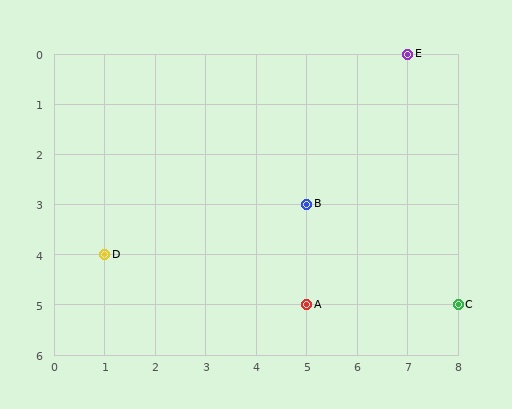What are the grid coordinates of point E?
Point E is at grid coordinates (7, 0).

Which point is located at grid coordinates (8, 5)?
Point C is at (8, 5).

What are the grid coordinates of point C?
Point C is at grid coordinates (8, 5).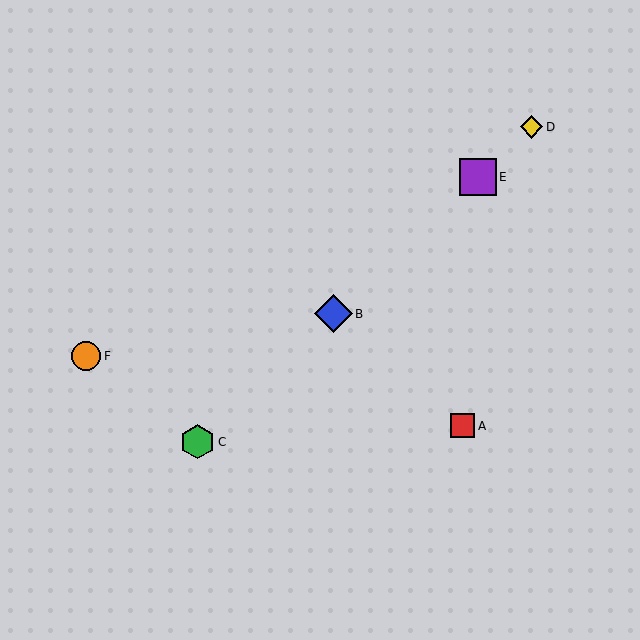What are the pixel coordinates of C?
Object C is at (198, 442).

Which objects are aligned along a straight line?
Objects B, C, D, E are aligned along a straight line.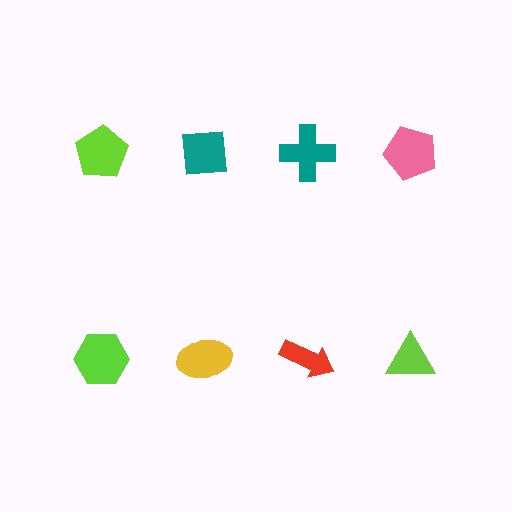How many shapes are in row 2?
4 shapes.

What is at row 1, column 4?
A pink pentagon.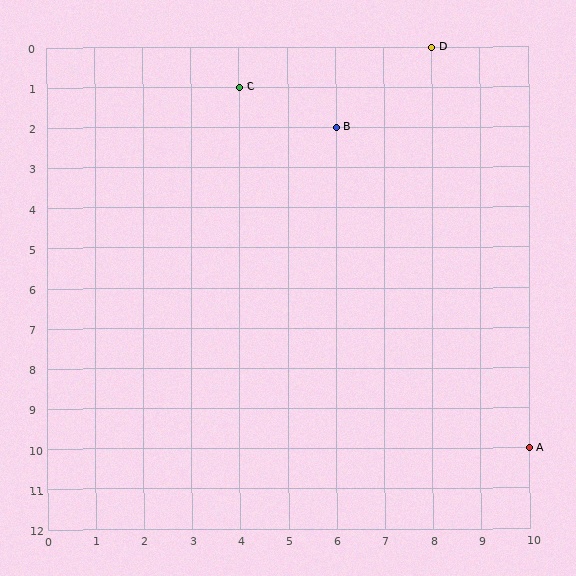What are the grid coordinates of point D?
Point D is at grid coordinates (8, 0).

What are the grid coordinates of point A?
Point A is at grid coordinates (10, 10).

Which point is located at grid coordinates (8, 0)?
Point D is at (8, 0).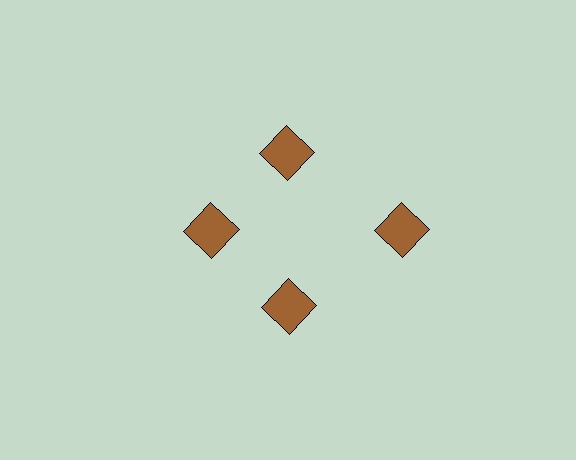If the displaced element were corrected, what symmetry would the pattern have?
It would have 4-fold rotational symmetry — the pattern would map onto itself every 90 degrees.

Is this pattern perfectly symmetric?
No. The 4 brown squares are arranged in a ring, but one element near the 3 o'clock position is pushed outward from the center, breaking the 4-fold rotational symmetry.